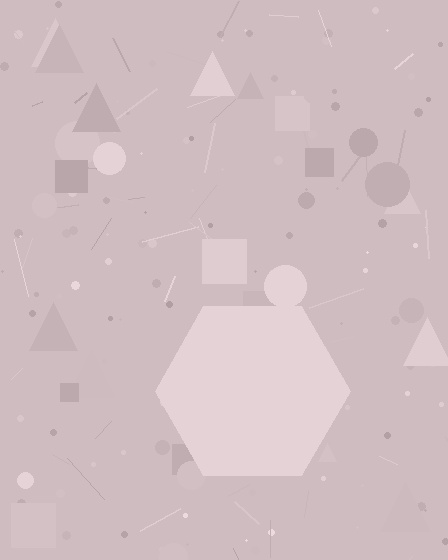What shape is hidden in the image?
A hexagon is hidden in the image.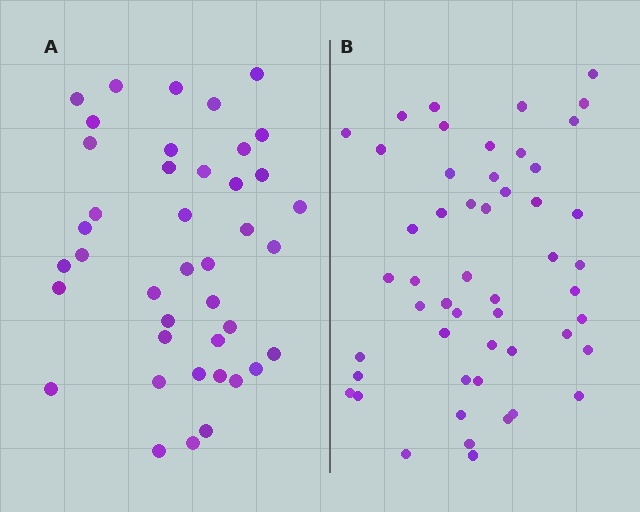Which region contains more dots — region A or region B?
Region B (the right region) has more dots.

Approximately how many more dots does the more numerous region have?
Region B has roughly 10 or so more dots than region A.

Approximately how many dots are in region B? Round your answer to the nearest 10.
About 50 dots. (The exact count is 51, which rounds to 50.)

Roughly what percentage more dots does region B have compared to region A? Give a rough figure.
About 25% more.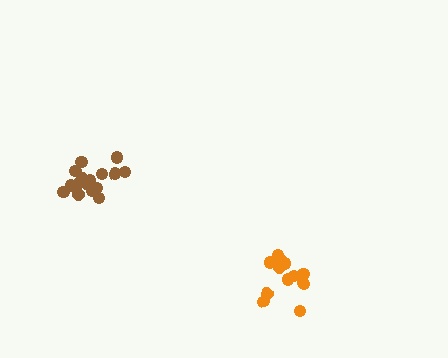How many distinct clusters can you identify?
There are 2 distinct clusters.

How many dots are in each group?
Group 1: 15 dots, Group 2: 16 dots (31 total).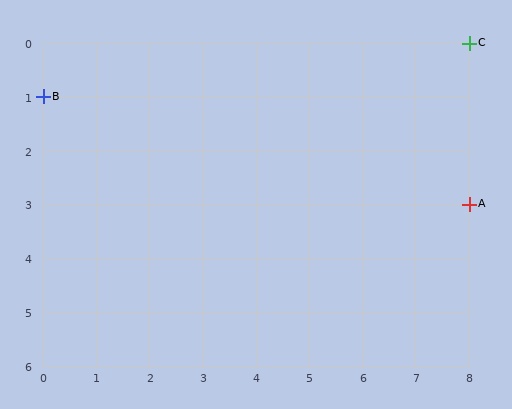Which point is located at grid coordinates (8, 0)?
Point C is at (8, 0).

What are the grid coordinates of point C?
Point C is at grid coordinates (8, 0).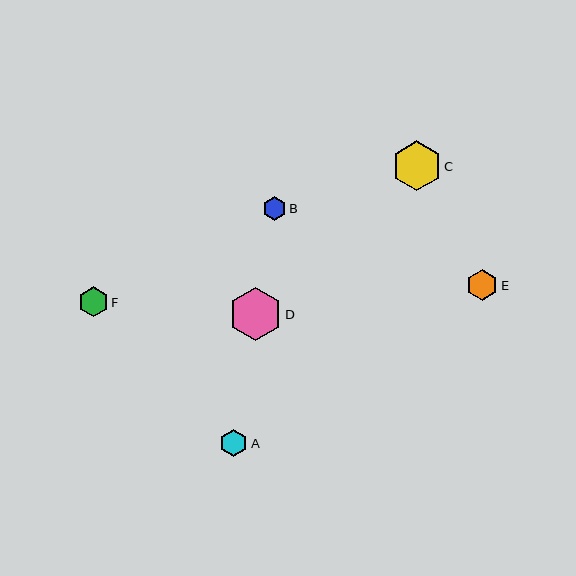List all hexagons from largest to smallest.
From largest to smallest: D, C, E, F, A, B.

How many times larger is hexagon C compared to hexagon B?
Hexagon C is approximately 2.1 times the size of hexagon B.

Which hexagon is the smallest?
Hexagon B is the smallest with a size of approximately 23 pixels.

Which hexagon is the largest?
Hexagon D is the largest with a size of approximately 53 pixels.